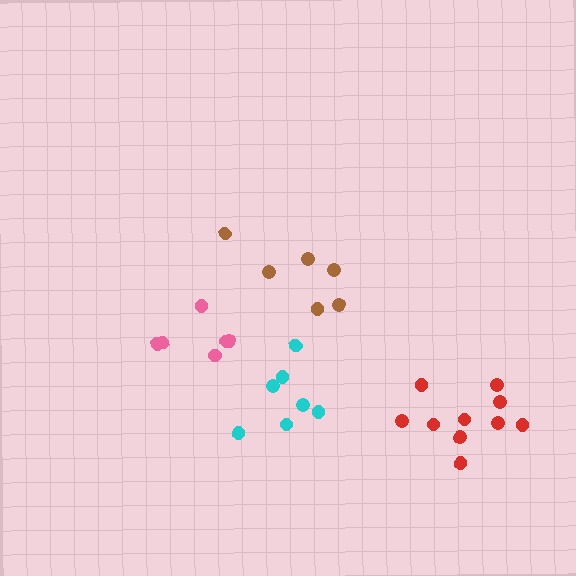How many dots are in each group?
Group 1: 7 dots, Group 2: 6 dots, Group 3: 6 dots, Group 4: 10 dots (29 total).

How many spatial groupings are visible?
There are 4 spatial groupings.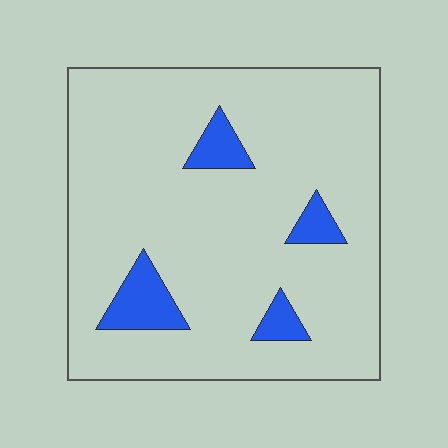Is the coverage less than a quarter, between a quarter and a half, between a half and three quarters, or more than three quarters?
Less than a quarter.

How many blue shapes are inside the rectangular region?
4.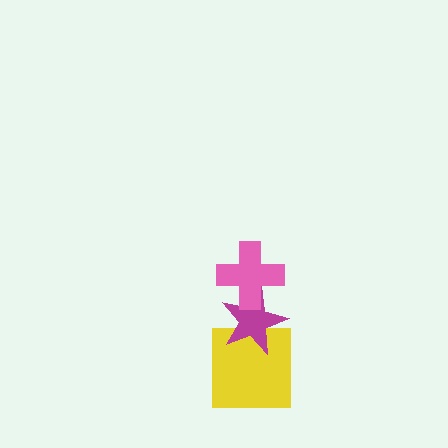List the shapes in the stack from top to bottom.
From top to bottom: the pink cross, the magenta star, the yellow square.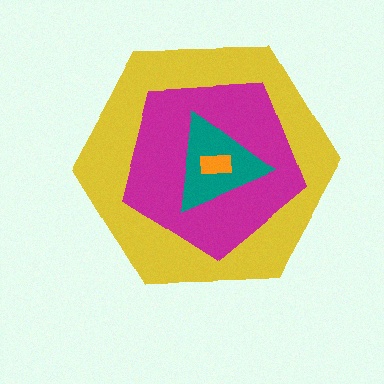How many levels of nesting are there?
4.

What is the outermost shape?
The yellow hexagon.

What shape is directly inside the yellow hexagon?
The magenta pentagon.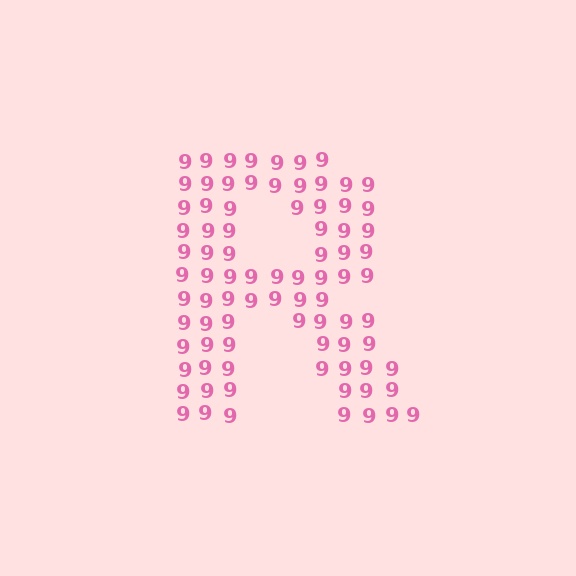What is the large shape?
The large shape is the letter R.